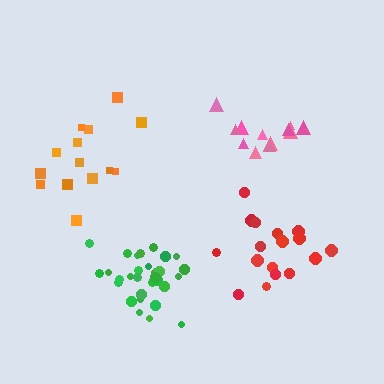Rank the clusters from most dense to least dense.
green, pink, red, orange.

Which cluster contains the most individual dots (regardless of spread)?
Green (30).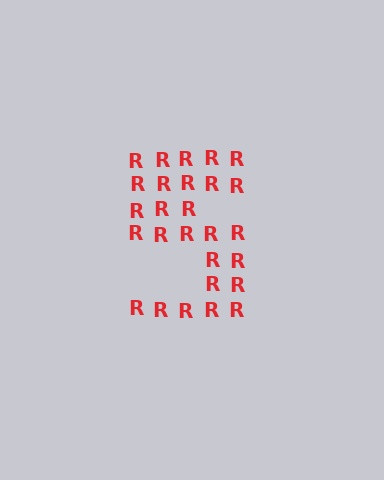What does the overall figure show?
The overall figure shows the digit 5.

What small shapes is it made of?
It is made of small letter R's.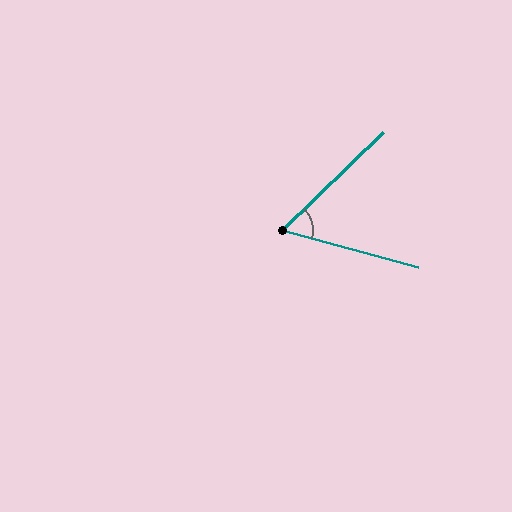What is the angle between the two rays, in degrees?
Approximately 60 degrees.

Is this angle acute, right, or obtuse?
It is acute.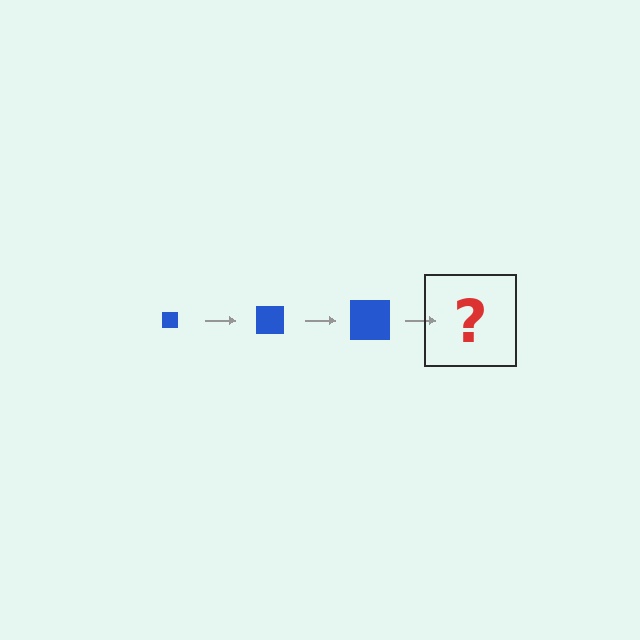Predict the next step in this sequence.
The next step is a blue square, larger than the previous one.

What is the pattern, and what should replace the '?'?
The pattern is that the square gets progressively larger each step. The '?' should be a blue square, larger than the previous one.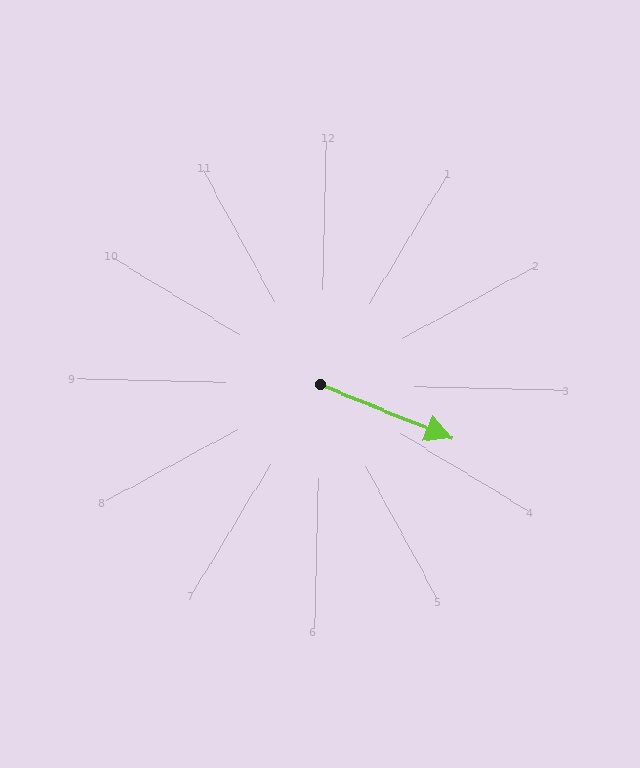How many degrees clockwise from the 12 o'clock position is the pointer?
Approximately 111 degrees.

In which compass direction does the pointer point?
East.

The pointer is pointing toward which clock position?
Roughly 4 o'clock.